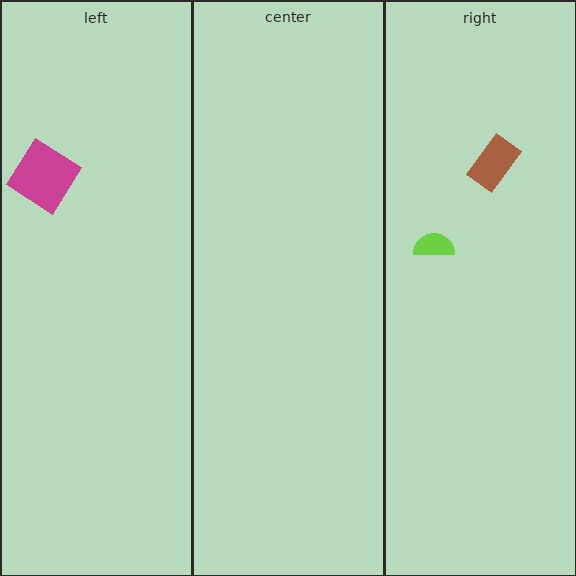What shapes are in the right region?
The lime semicircle, the brown rectangle.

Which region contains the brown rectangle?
The right region.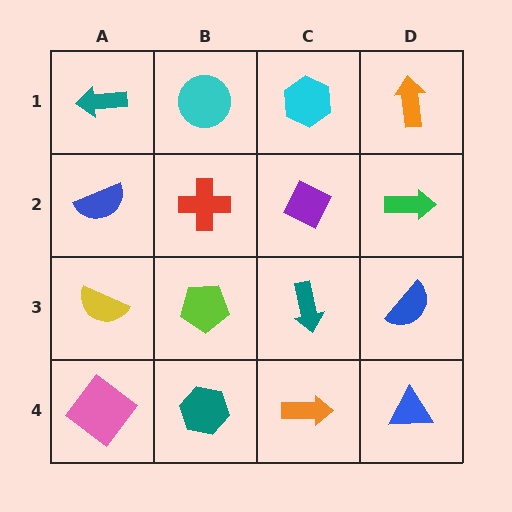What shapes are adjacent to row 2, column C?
A cyan hexagon (row 1, column C), a teal arrow (row 3, column C), a red cross (row 2, column B), a green arrow (row 2, column D).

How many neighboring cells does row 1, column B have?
3.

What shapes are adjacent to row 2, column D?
An orange arrow (row 1, column D), a blue semicircle (row 3, column D), a purple diamond (row 2, column C).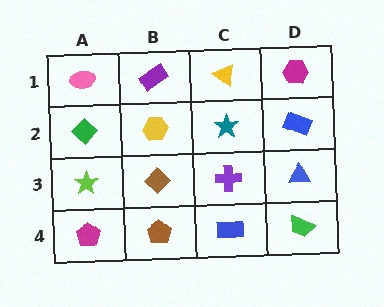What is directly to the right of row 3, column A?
A brown diamond.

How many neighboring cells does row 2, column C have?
4.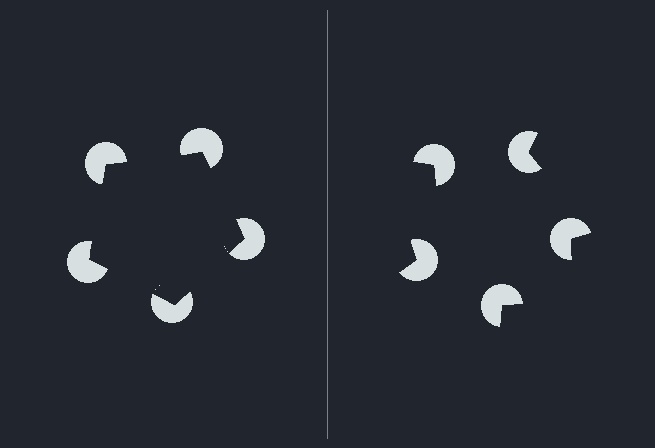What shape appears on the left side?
An illusory pentagon.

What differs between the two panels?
The pac-man discs are positioned identically on both sides; only the wedge orientations differ. On the left they align to a pentagon; on the right they are misaligned.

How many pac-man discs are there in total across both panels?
10 — 5 on each side.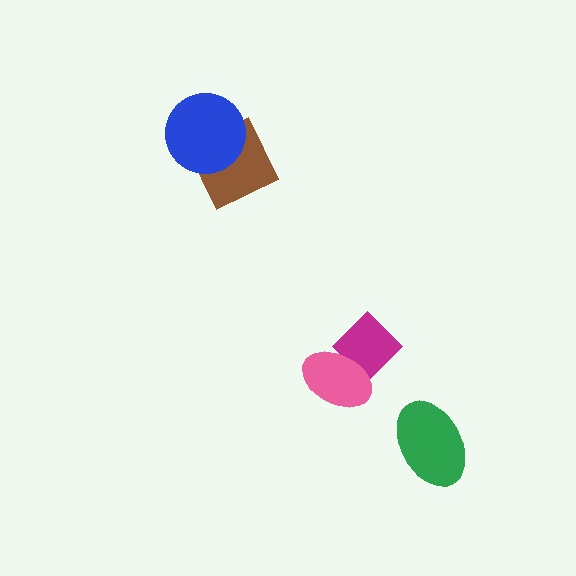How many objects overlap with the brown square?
1 object overlaps with the brown square.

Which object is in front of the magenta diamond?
The pink ellipse is in front of the magenta diamond.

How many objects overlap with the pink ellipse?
1 object overlaps with the pink ellipse.